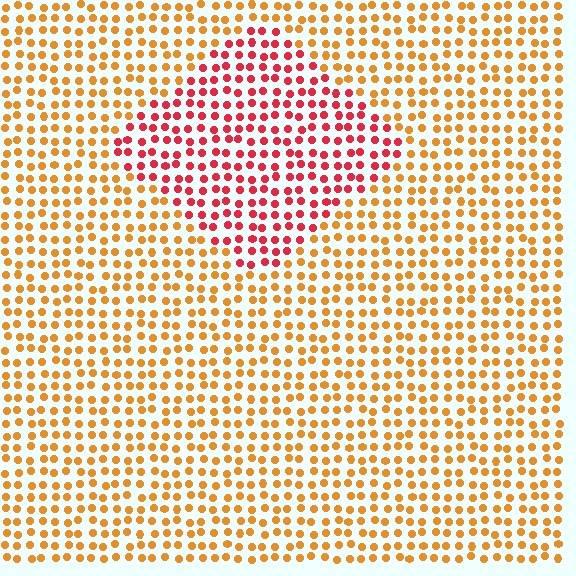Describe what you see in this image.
The image is filled with small orange elements in a uniform arrangement. A diamond-shaped region is visible where the elements are tinted to a slightly different hue, forming a subtle color boundary.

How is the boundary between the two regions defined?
The boundary is defined purely by a slight shift in hue (about 42 degrees). Spacing, size, and orientation are identical on both sides.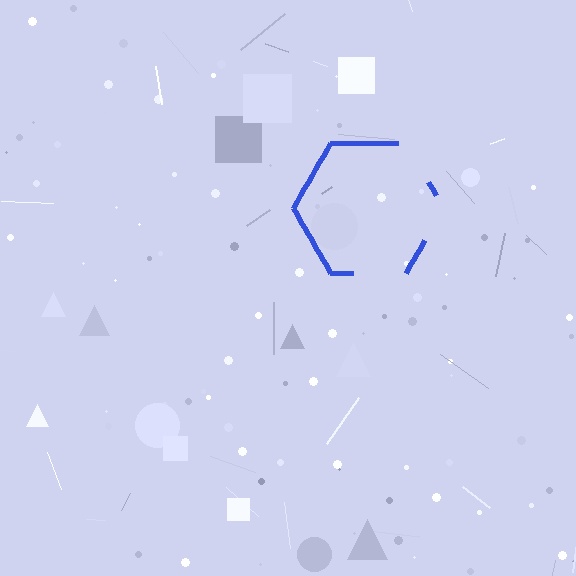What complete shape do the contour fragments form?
The contour fragments form a hexagon.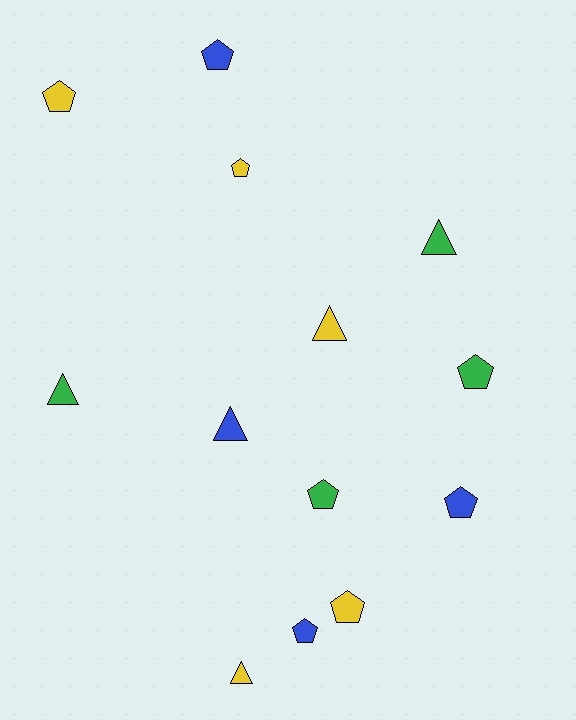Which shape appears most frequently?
Pentagon, with 8 objects.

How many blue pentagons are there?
There are 3 blue pentagons.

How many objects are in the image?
There are 13 objects.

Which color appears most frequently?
Yellow, with 5 objects.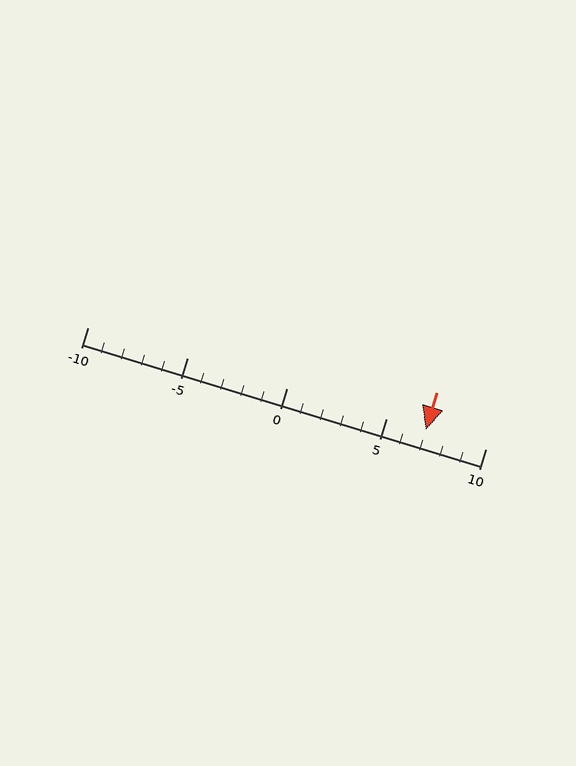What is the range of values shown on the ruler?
The ruler shows values from -10 to 10.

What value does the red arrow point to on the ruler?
The red arrow points to approximately 7.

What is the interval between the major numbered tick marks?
The major tick marks are spaced 5 units apart.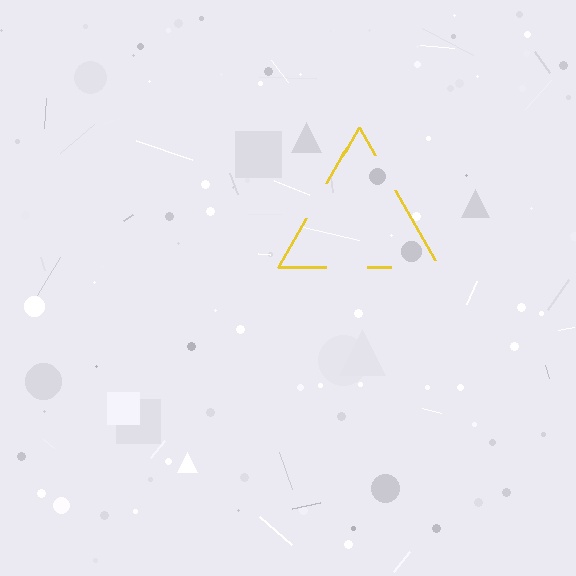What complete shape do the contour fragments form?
The contour fragments form a triangle.